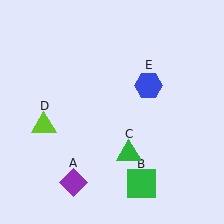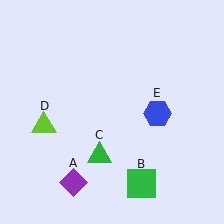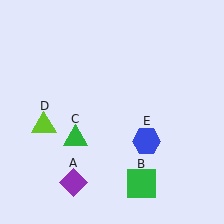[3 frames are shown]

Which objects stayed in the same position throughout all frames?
Purple diamond (object A) and green square (object B) and lime triangle (object D) remained stationary.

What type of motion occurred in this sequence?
The green triangle (object C), blue hexagon (object E) rotated clockwise around the center of the scene.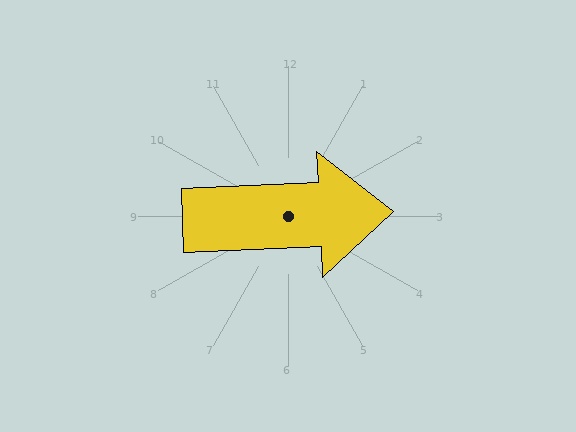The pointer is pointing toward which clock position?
Roughly 3 o'clock.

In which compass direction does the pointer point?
East.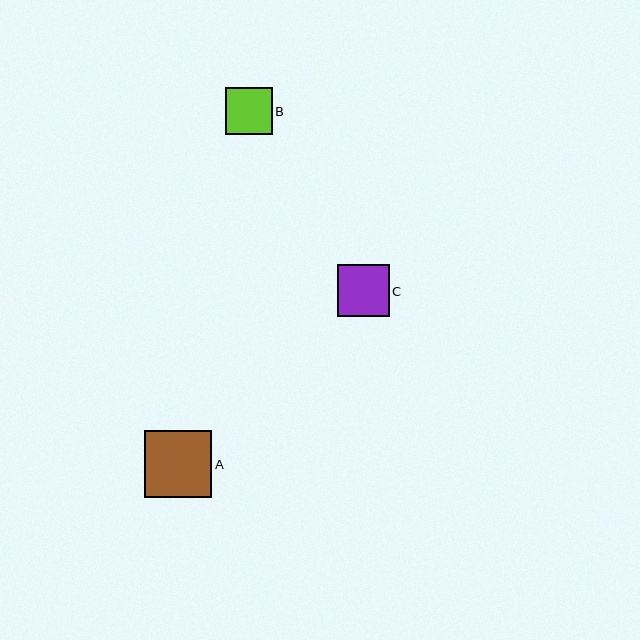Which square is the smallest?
Square B is the smallest with a size of approximately 47 pixels.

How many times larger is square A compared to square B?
Square A is approximately 1.4 times the size of square B.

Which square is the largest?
Square A is the largest with a size of approximately 67 pixels.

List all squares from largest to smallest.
From largest to smallest: A, C, B.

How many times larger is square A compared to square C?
Square A is approximately 1.3 times the size of square C.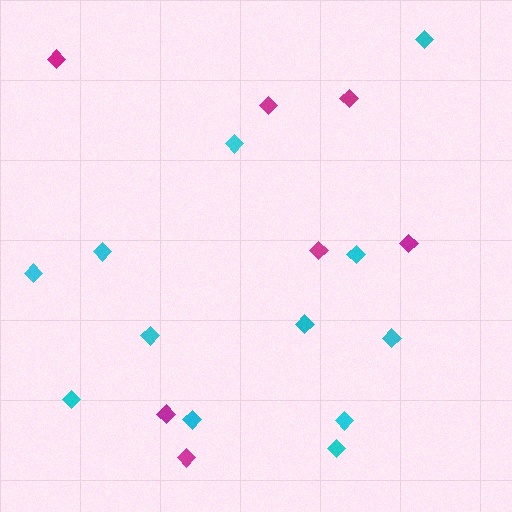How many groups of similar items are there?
There are 2 groups: one group of cyan diamonds (12) and one group of magenta diamonds (7).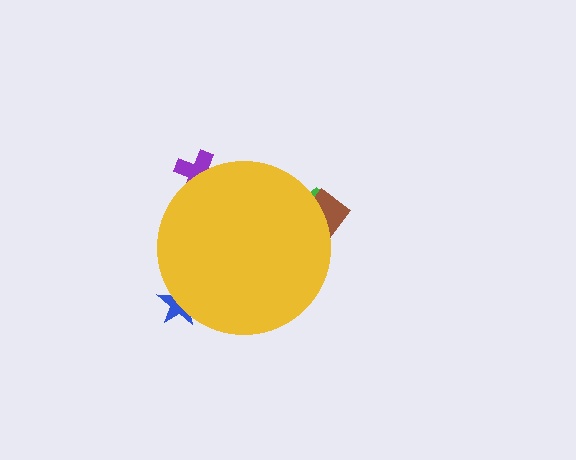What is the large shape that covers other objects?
A yellow circle.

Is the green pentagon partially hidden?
Yes, the green pentagon is partially hidden behind the yellow circle.